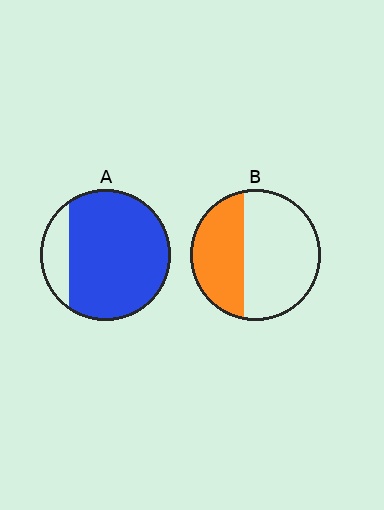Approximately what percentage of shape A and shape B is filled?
A is approximately 85% and B is approximately 40%.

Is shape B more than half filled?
No.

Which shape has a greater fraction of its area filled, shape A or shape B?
Shape A.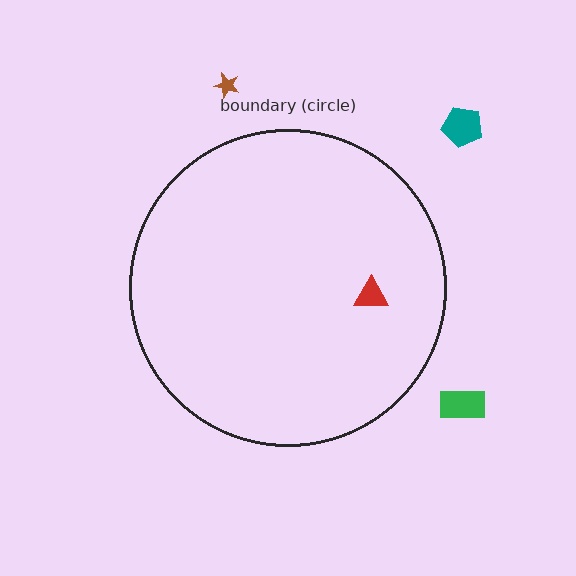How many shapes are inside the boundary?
1 inside, 3 outside.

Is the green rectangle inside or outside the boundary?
Outside.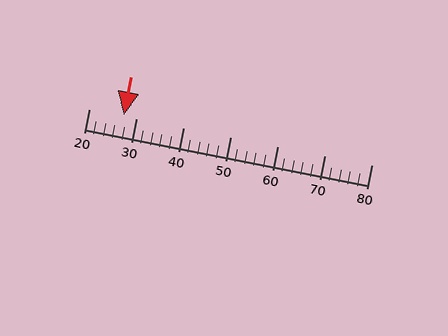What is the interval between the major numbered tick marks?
The major tick marks are spaced 10 units apart.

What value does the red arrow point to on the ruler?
The red arrow points to approximately 27.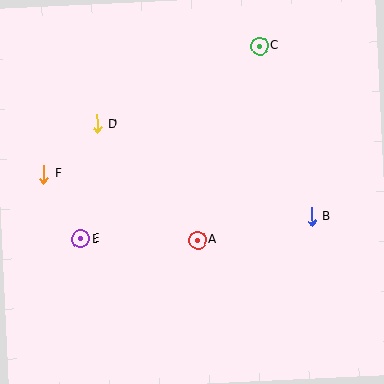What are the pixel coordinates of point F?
Point F is at (44, 174).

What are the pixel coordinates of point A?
Point A is at (197, 240).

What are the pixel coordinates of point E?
Point E is at (81, 239).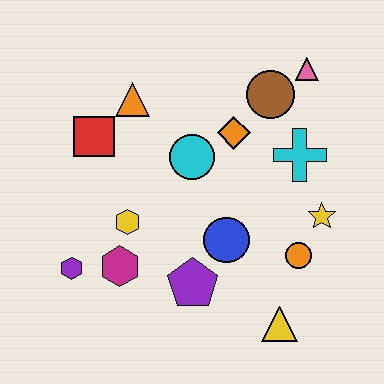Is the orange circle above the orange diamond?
No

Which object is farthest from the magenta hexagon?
The pink triangle is farthest from the magenta hexagon.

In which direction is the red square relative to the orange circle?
The red square is to the left of the orange circle.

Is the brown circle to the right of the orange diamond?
Yes